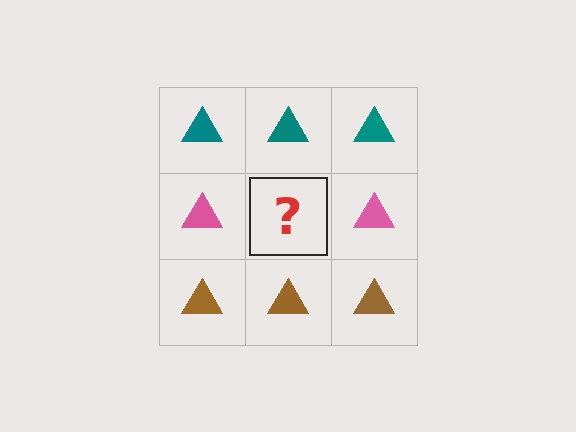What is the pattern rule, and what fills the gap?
The rule is that each row has a consistent color. The gap should be filled with a pink triangle.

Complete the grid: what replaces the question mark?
The question mark should be replaced with a pink triangle.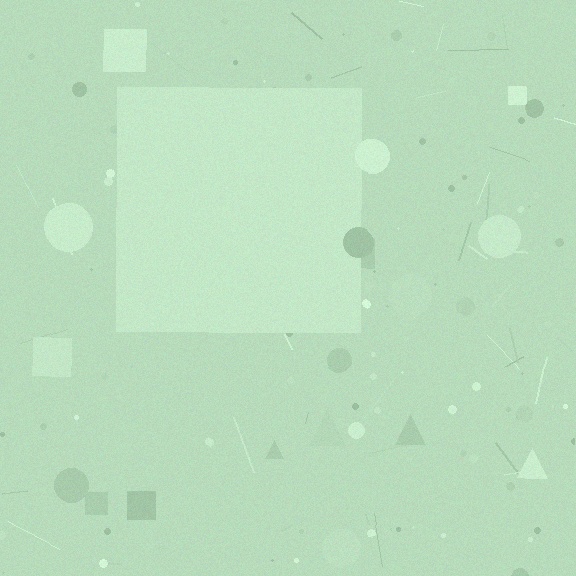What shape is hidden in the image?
A square is hidden in the image.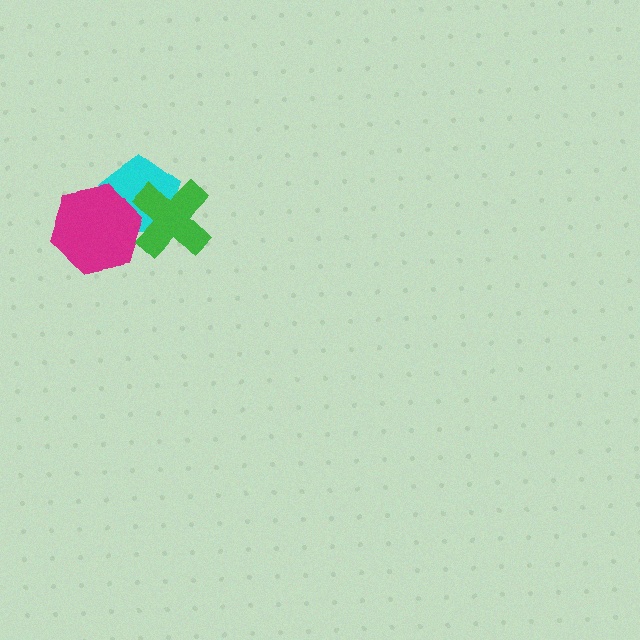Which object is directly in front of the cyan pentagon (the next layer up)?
The green cross is directly in front of the cyan pentagon.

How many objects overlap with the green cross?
2 objects overlap with the green cross.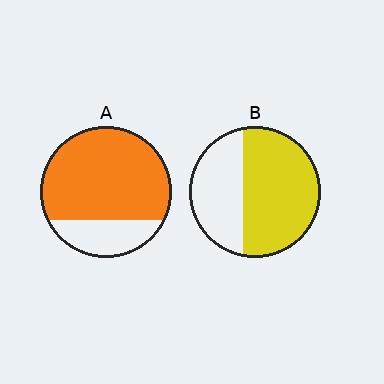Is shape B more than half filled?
Yes.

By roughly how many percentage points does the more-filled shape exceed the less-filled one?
By roughly 15 percentage points (A over B).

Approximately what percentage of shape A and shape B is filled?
A is approximately 75% and B is approximately 60%.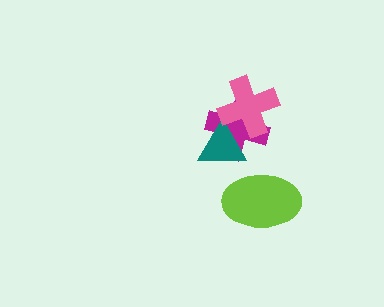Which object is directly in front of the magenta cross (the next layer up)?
The teal triangle is directly in front of the magenta cross.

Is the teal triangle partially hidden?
Yes, it is partially covered by another shape.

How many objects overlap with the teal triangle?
2 objects overlap with the teal triangle.